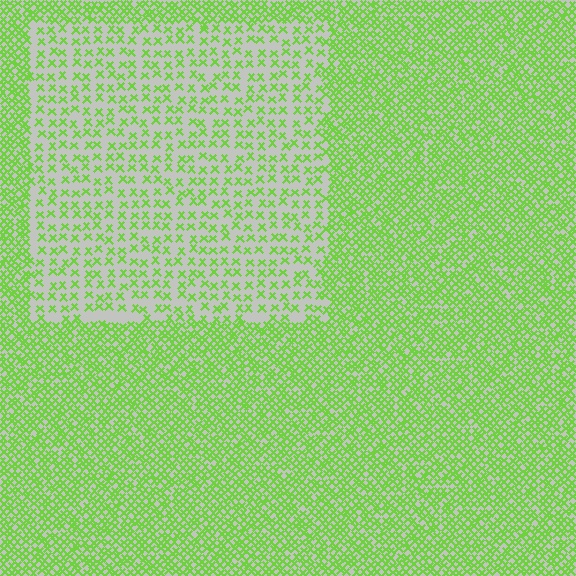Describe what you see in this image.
The image contains small lime elements arranged at two different densities. A rectangle-shaped region is visible where the elements are less densely packed than the surrounding area.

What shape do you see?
I see a rectangle.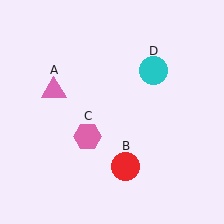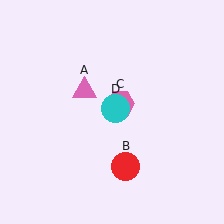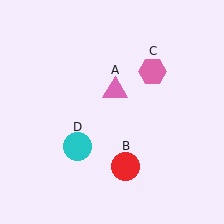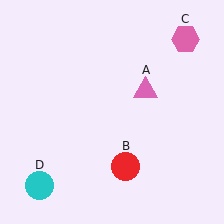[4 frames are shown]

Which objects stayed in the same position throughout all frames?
Red circle (object B) remained stationary.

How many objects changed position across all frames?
3 objects changed position: pink triangle (object A), pink hexagon (object C), cyan circle (object D).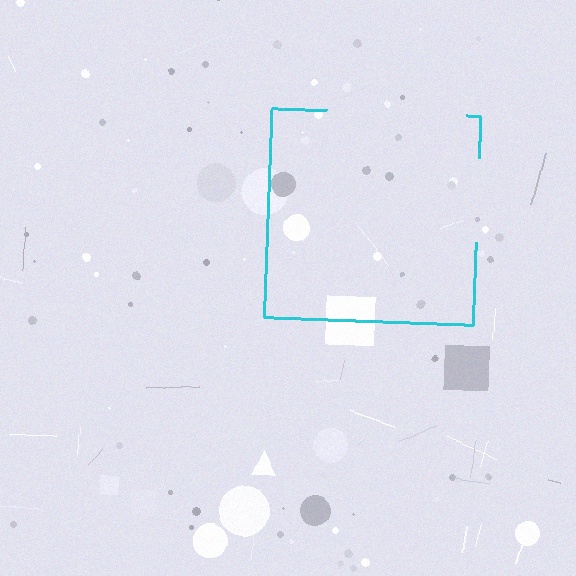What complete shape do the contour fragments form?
The contour fragments form a square.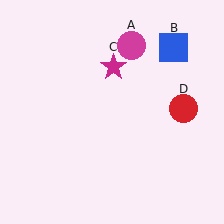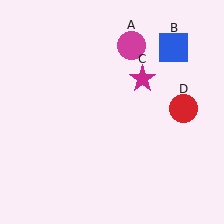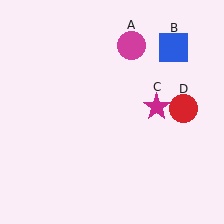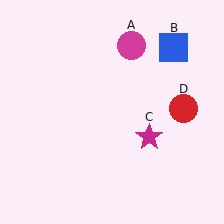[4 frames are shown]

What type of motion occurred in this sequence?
The magenta star (object C) rotated clockwise around the center of the scene.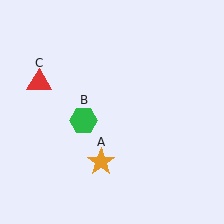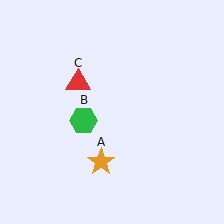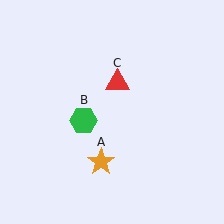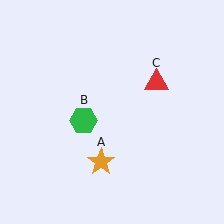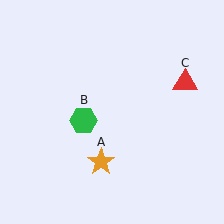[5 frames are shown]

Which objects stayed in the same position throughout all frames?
Orange star (object A) and green hexagon (object B) remained stationary.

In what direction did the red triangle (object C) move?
The red triangle (object C) moved right.